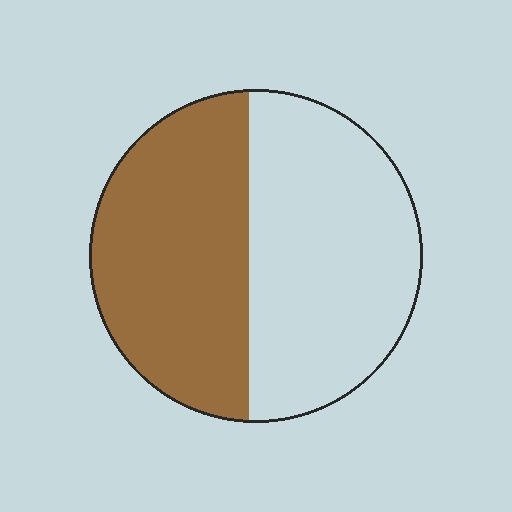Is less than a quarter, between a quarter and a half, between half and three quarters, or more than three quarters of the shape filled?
Between a quarter and a half.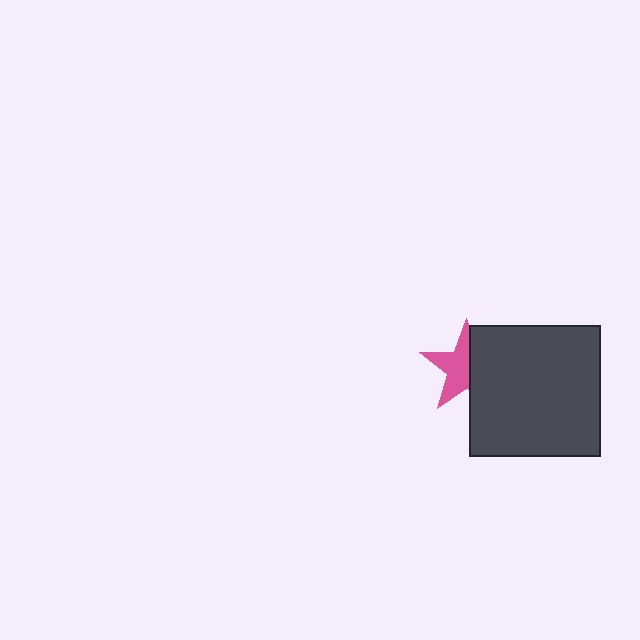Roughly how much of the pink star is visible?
About half of it is visible (roughly 56%).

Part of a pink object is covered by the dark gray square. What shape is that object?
It is a star.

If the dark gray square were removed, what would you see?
You would see the complete pink star.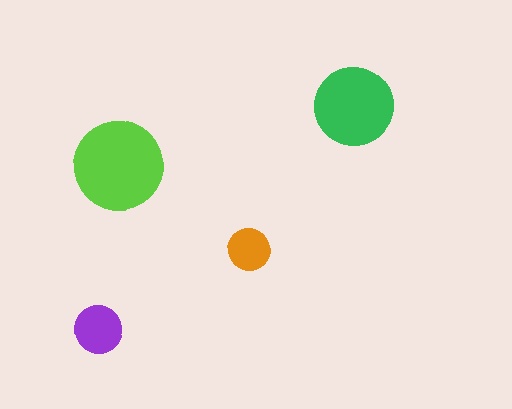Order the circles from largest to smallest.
the lime one, the green one, the purple one, the orange one.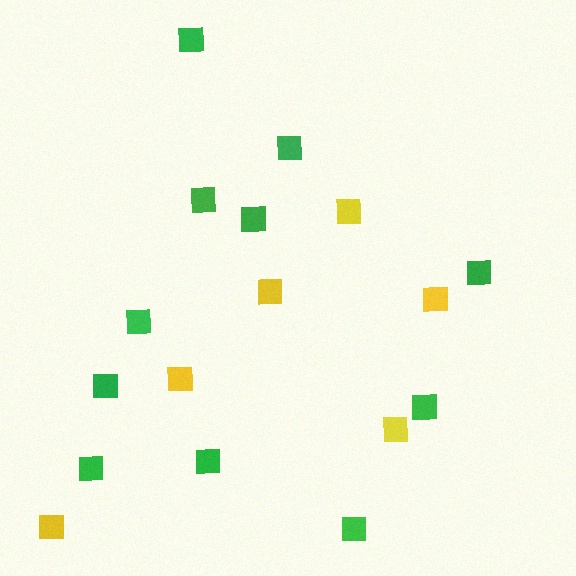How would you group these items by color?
There are 2 groups: one group of yellow squares (6) and one group of green squares (11).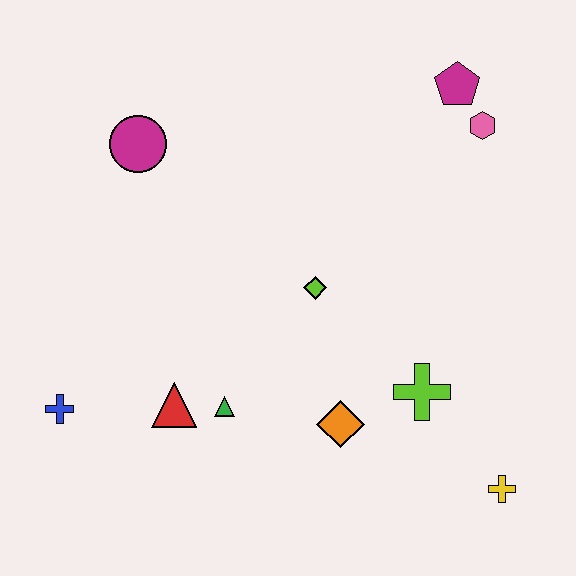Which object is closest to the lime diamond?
The orange diamond is closest to the lime diamond.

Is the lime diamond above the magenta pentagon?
No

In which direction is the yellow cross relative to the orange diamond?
The yellow cross is to the right of the orange diamond.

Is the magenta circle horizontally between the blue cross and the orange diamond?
Yes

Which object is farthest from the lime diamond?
The blue cross is farthest from the lime diamond.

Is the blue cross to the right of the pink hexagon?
No